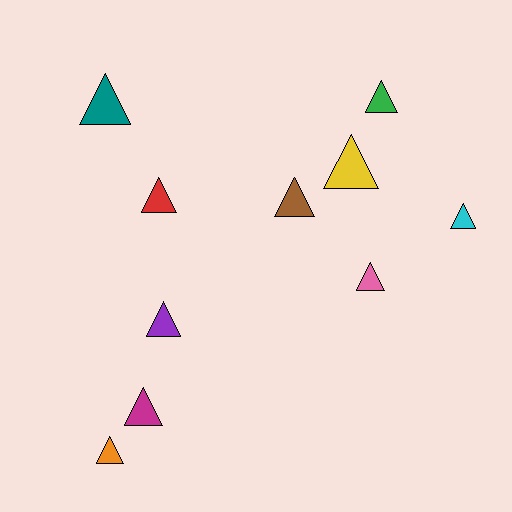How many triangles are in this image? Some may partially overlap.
There are 10 triangles.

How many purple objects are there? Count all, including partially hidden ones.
There is 1 purple object.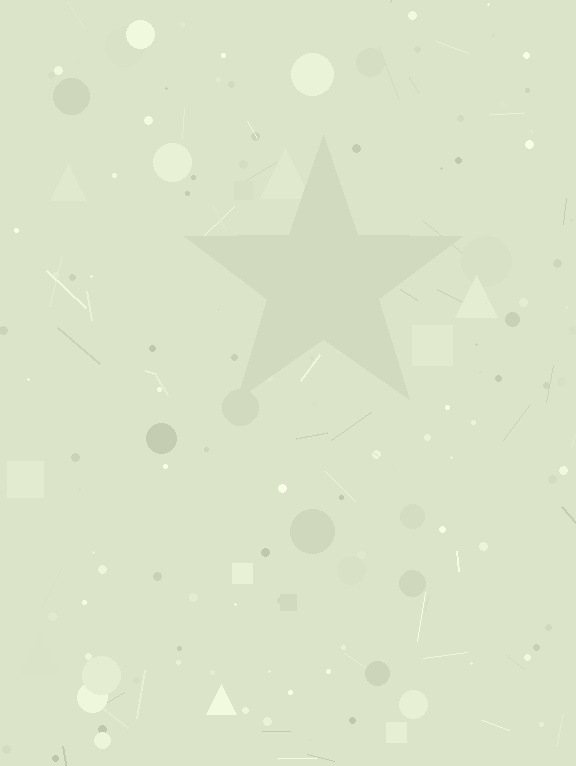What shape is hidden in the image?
A star is hidden in the image.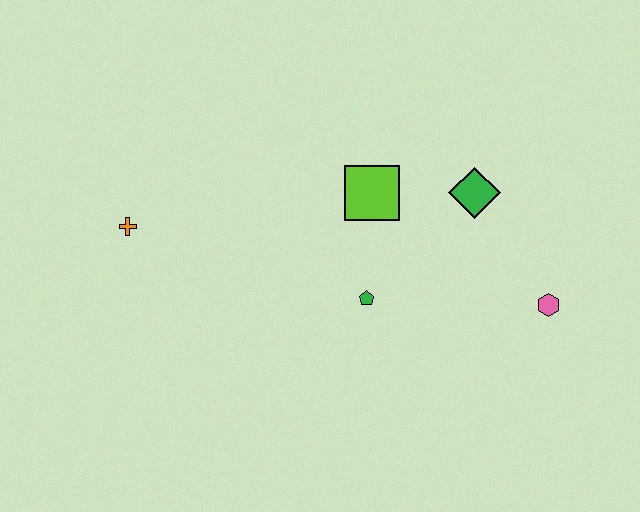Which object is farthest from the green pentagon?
The orange cross is farthest from the green pentagon.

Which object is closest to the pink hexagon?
The green diamond is closest to the pink hexagon.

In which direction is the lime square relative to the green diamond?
The lime square is to the left of the green diamond.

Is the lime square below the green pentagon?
No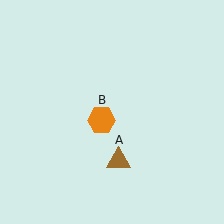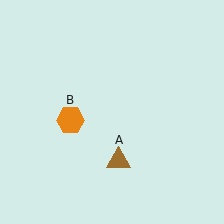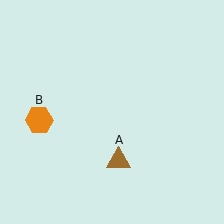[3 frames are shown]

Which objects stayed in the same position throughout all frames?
Brown triangle (object A) remained stationary.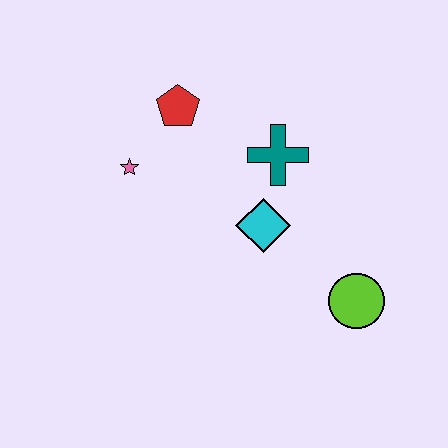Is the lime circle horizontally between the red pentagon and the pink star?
No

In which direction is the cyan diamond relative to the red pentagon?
The cyan diamond is below the red pentagon.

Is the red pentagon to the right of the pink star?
Yes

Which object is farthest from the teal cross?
The lime circle is farthest from the teal cross.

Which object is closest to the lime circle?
The cyan diamond is closest to the lime circle.